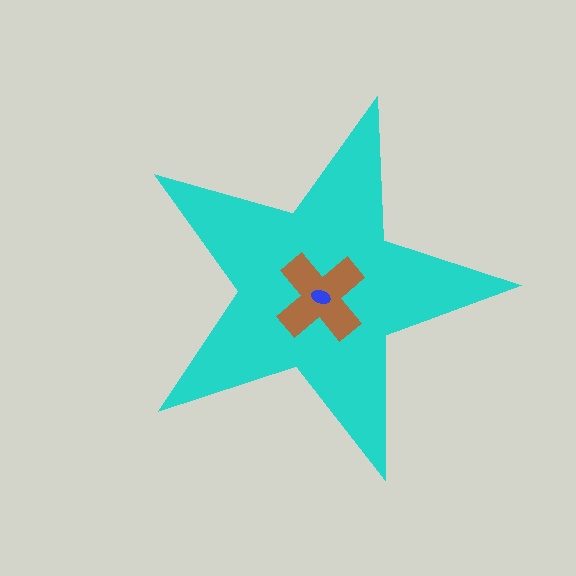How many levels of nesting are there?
3.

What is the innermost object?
The blue ellipse.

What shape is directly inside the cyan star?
The brown cross.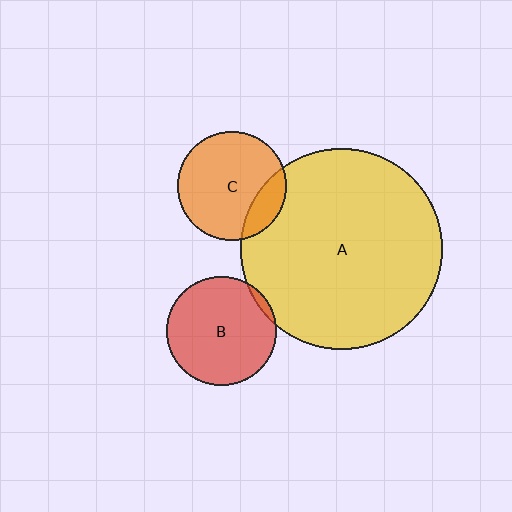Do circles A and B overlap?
Yes.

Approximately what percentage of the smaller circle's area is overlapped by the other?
Approximately 5%.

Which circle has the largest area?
Circle A (yellow).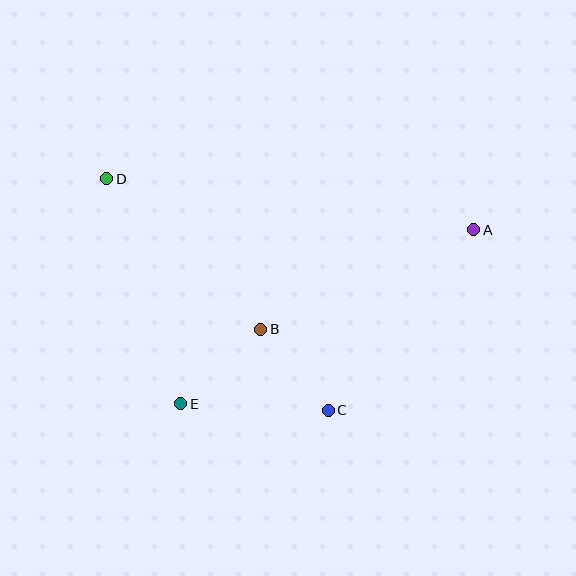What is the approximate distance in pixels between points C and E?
The distance between C and E is approximately 148 pixels.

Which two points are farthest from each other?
Points A and D are farthest from each other.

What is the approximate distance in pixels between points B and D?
The distance between B and D is approximately 215 pixels.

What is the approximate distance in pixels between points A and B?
The distance between A and B is approximately 235 pixels.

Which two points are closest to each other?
Points B and C are closest to each other.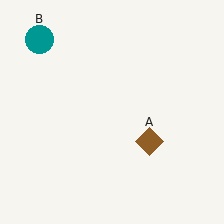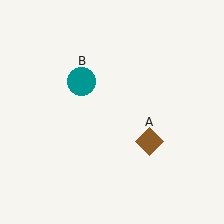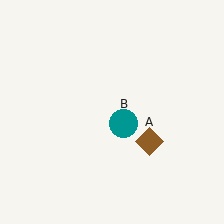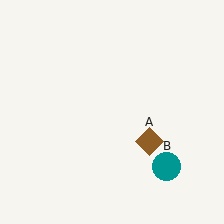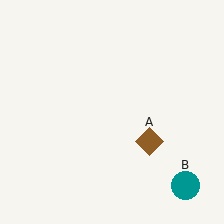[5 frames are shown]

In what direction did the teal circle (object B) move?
The teal circle (object B) moved down and to the right.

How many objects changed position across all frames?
1 object changed position: teal circle (object B).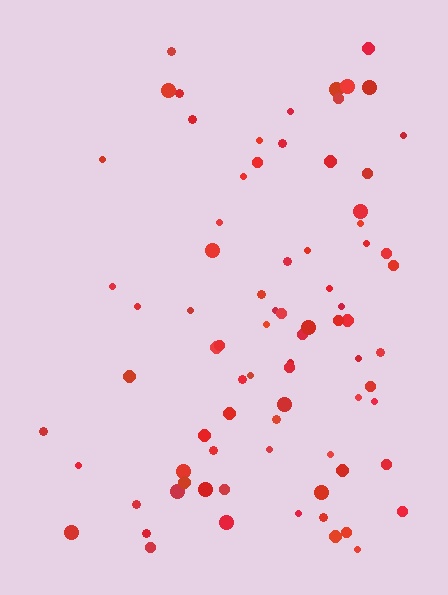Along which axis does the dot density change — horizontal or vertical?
Horizontal.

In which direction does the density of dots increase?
From left to right, with the right side densest.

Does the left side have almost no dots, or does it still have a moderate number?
Still a moderate number, just noticeably fewer than the right.